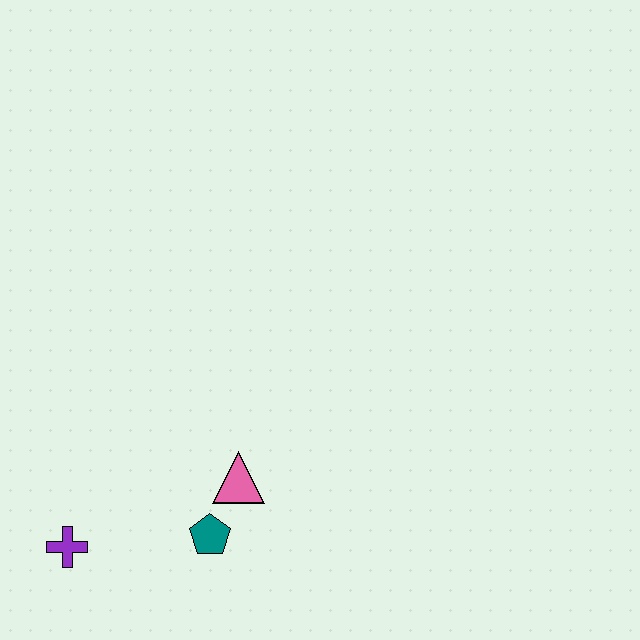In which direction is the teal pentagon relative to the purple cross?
The teal pentagon is to the right of the purple cross.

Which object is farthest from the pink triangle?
The purple cross is farthest from the pink triangle.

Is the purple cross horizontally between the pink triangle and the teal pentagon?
No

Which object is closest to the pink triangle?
The teal pentagon is closest to the pink triangle.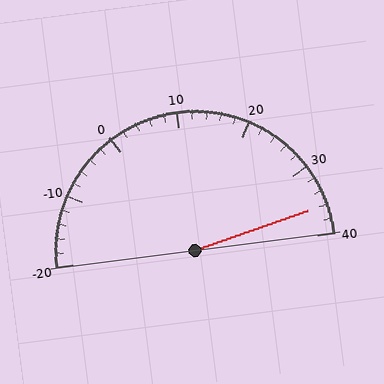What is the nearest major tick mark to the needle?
The nearest major tick mark is 40.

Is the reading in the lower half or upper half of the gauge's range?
The reading is in the upper half of the range (-20 to 40).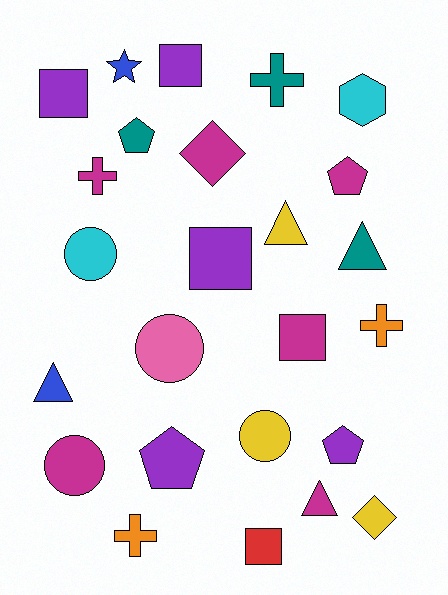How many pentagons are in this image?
There are 4 pentagons.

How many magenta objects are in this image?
There are 6 magenta objects.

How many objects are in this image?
There are 25 objects.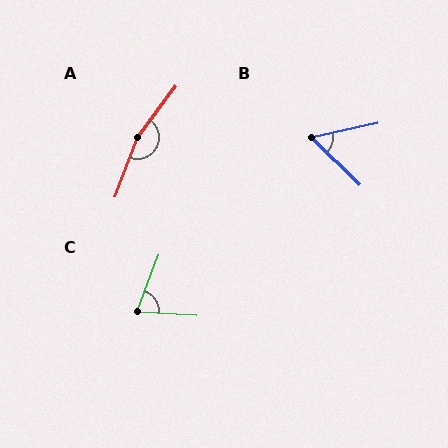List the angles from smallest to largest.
B (57°), C (72°), A (164°).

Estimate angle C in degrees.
Approximately 72 degrees.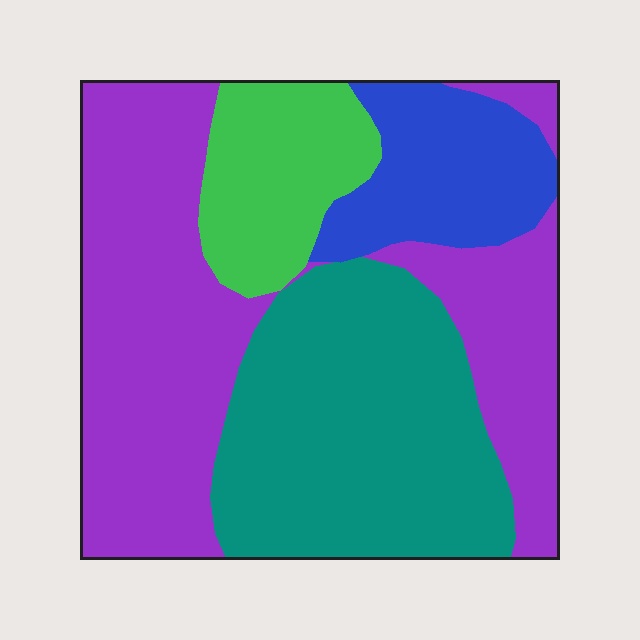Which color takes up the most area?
Purple, at roughly 45%.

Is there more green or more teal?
Teal.